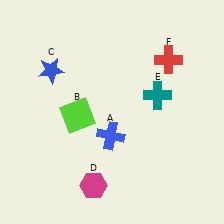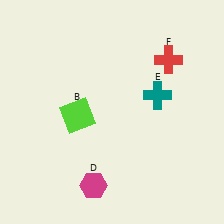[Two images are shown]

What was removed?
The blue star (C), the blue cross (A) were removed in Image 2.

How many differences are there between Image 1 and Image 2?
There are 2 differences between the two images.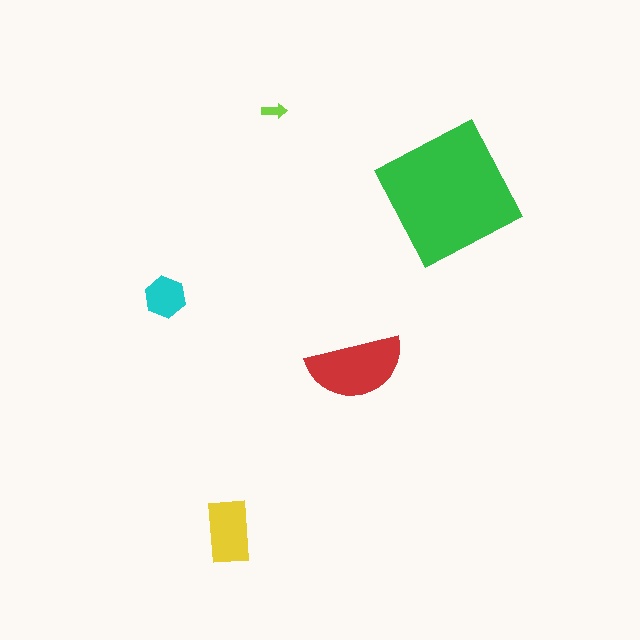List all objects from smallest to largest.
The lime arrow, the cyan hexagon, the yellow rectangle, the red semicircle, the green square.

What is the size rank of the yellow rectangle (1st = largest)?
3rd.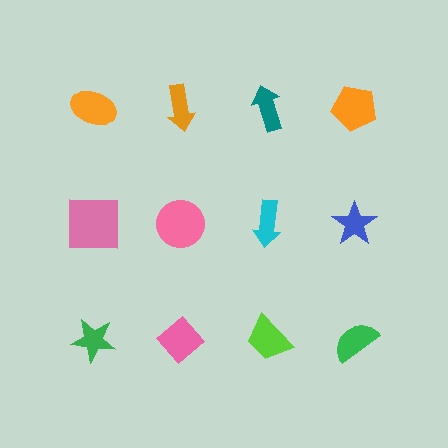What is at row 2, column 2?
A pink circle.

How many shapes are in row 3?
4 shapes.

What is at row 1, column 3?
A teal arrow.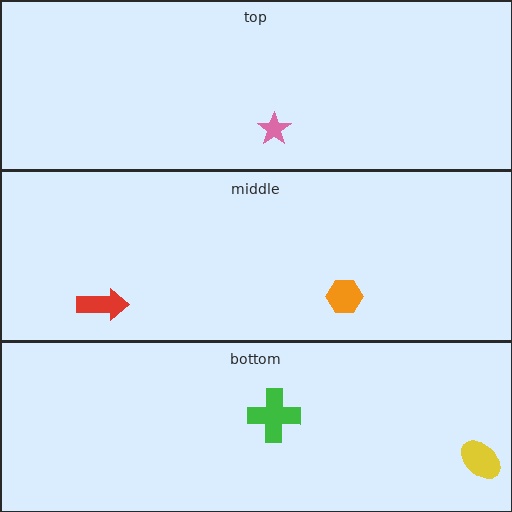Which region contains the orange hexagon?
The middle region.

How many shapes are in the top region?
1.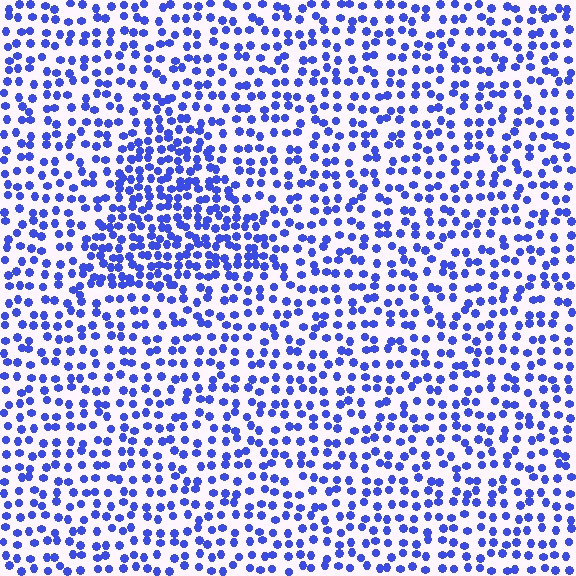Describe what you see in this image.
The image contains small blue elements arranged at two different densities. A triangle-shaped region is visible where the elements are more densely packed than the surrounding area.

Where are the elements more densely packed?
The elements are more densely packed inside the triangle boundary.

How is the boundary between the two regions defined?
The boundary is defined by a change in element density (approximately 1.7x ratio). All elements are the same color, size, and shape.